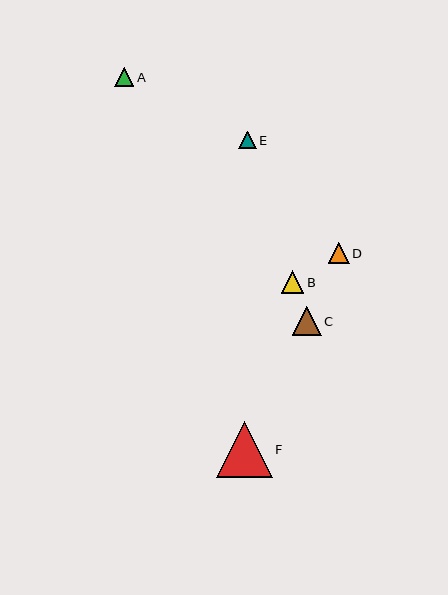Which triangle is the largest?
Triangle F is the largest with a size of approximately 56 pixels.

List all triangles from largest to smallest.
From largest to smallest: F, C, B, D, A, E.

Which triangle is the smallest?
Triangle E is the smallest with a size of approximately 17 pixels.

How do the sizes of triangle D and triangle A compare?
Triangle D and triangle A are approximately the same size.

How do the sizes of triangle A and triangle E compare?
Triangle A and triangle E are approximately the same size.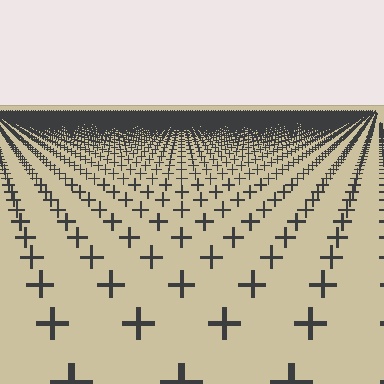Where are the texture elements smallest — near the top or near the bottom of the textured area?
Near the top.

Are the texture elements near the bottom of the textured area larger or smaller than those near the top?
Larger. Near the bottom, elements are closer to the viewer and appear at a bigger on-screen size.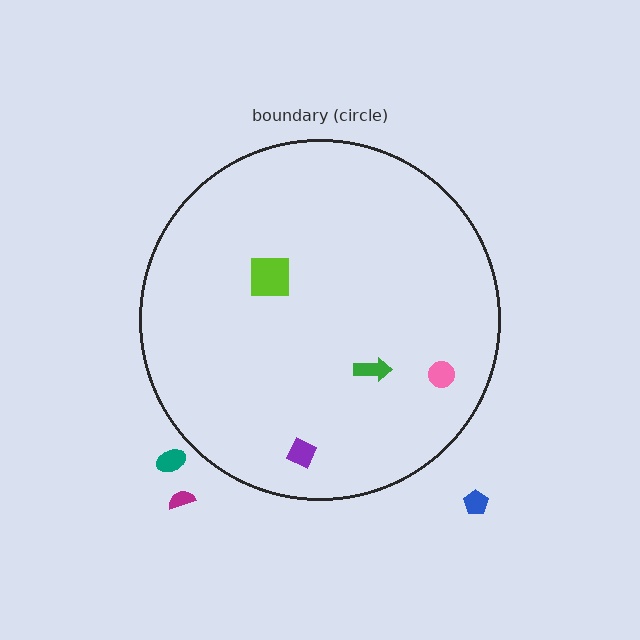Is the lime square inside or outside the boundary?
Inside.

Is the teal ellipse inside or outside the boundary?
Outside.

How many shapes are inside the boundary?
4 inside, 3 outside.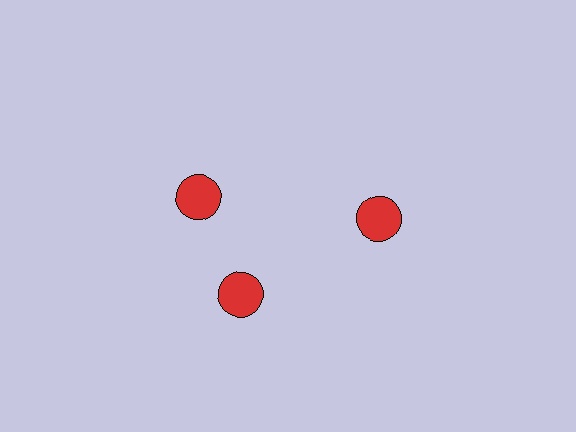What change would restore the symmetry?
The symmetry would be restored by rotating it back into even spacing with its neighbors so that all 3 circles sit at equal angles and equal distance from the center.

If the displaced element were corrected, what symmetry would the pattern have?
It would have 3-fold rotational symmetry — the pattern would map onto itself every 120 degrees.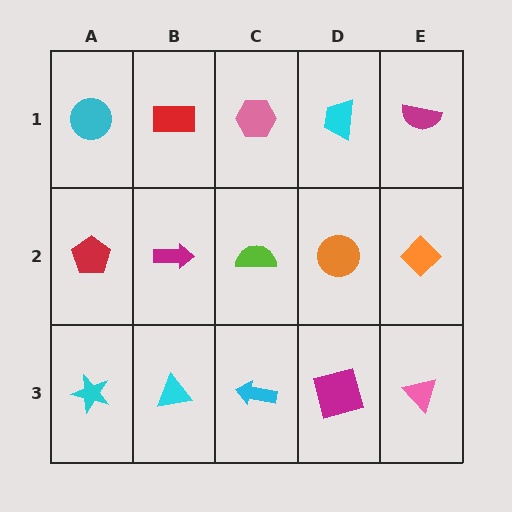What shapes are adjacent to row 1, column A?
A red pentagon (row 2, column A), a red rectangle (row 1, column B).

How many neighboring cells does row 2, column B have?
4.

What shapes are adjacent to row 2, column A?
A cyan circle (row 1, column A), a cyan star (row 3, column A), a magenta arrow (row 2, column B).